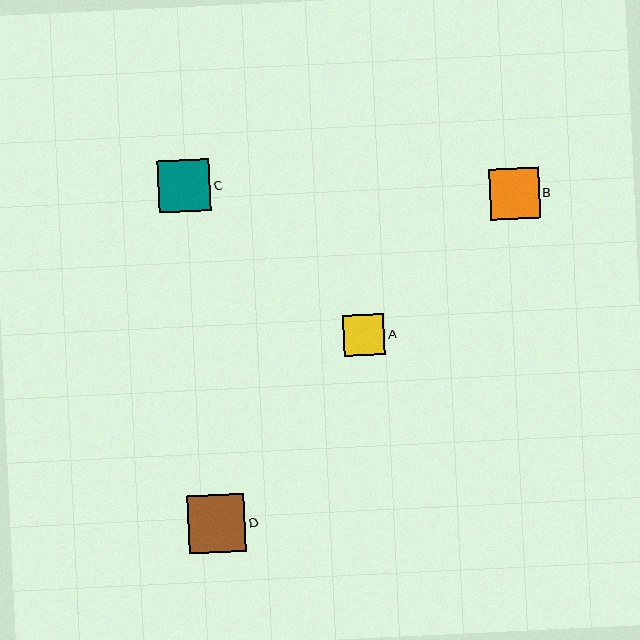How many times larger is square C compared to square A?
Square C is approximately 1.3 times the size of square A.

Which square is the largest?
Square D is the largest with a size of approximately 58 pixels.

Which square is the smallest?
Square A is the smallest with a size of approximately 42 pixels.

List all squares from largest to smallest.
From largest to smallest: D, C, B, A.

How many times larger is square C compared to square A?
Square C is approximately 1.3 times the size of square A.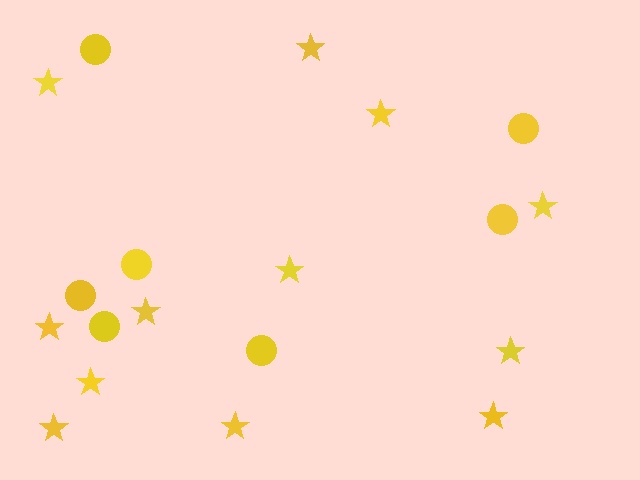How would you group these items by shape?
There are 2 groups: one group of stars (12) and one group of circles (7).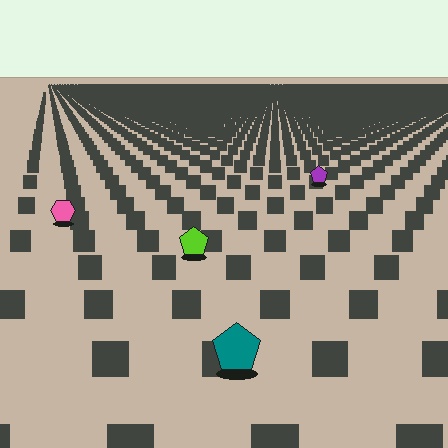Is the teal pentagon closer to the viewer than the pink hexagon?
Yes. The teal pentagon is closer — you can tell from the texture gradient: the ground texture is coarser near it.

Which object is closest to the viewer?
The teal pentagon is closest. The texture marks near it are larger and more spread out.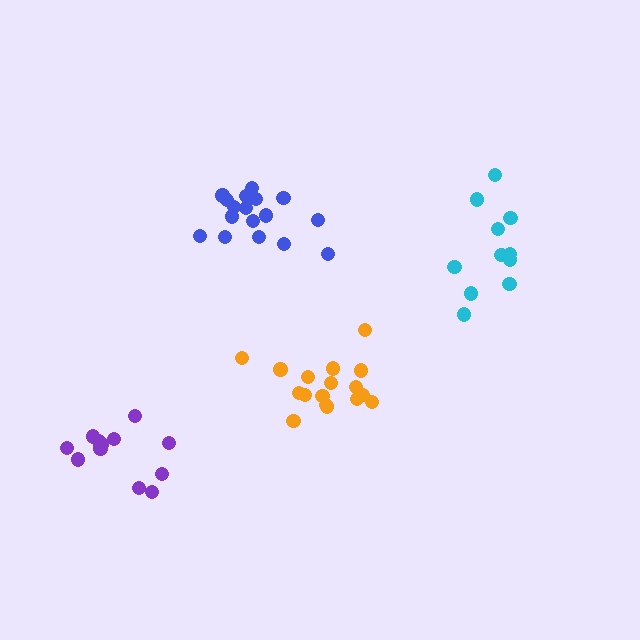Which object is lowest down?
The purple cluster is bottommost.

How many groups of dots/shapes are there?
There are 4 groups.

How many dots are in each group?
Group 1: 17 dots, Group 2: 13 dots, Group 3: 12 dots, Group 4: 17 dots (59 total).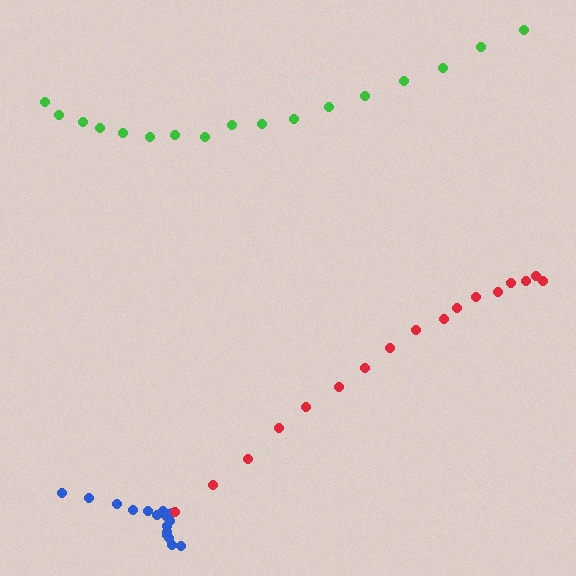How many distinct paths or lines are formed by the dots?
There are 3 distinct paths.